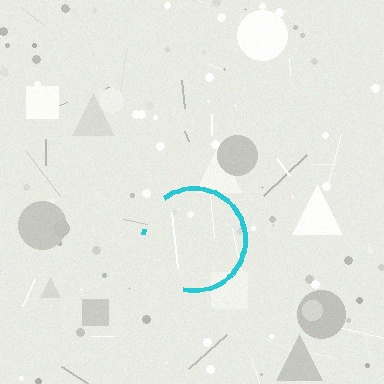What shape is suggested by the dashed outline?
The dashed outline suggests a circle.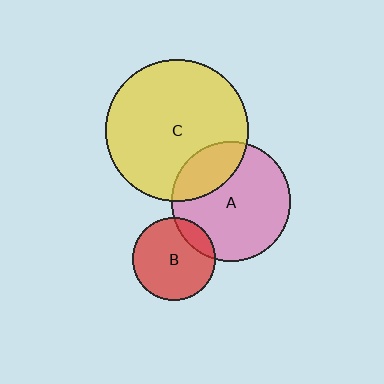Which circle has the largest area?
Circle C (yellow).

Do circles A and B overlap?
Yes.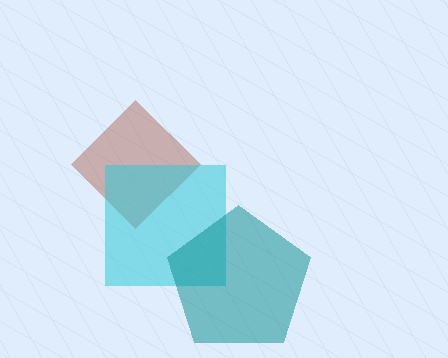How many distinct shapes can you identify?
There are 3 distinct shapes: a brown diamond, a cyan square, a teal pentagon.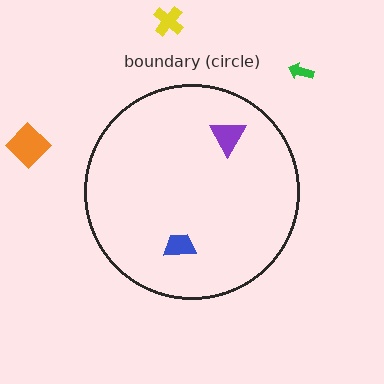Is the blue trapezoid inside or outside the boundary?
Inside.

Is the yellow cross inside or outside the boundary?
Outside.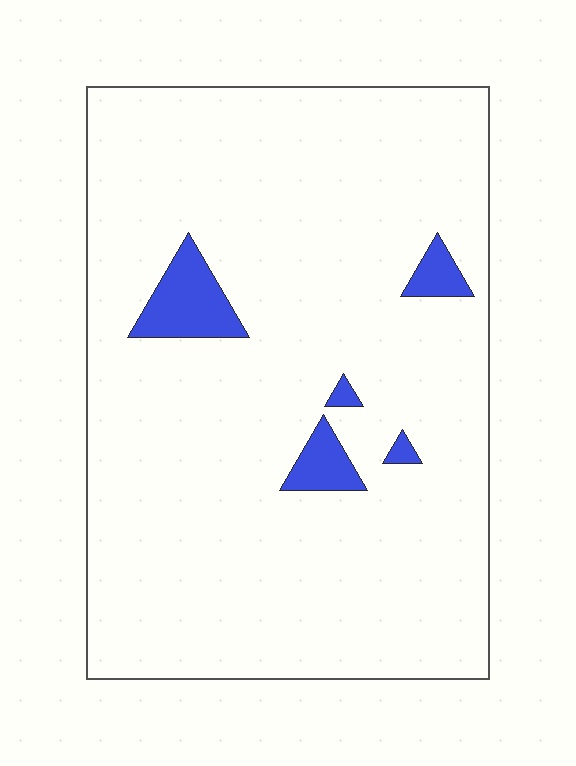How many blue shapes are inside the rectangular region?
5.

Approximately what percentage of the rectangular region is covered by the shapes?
Approximately 5%.